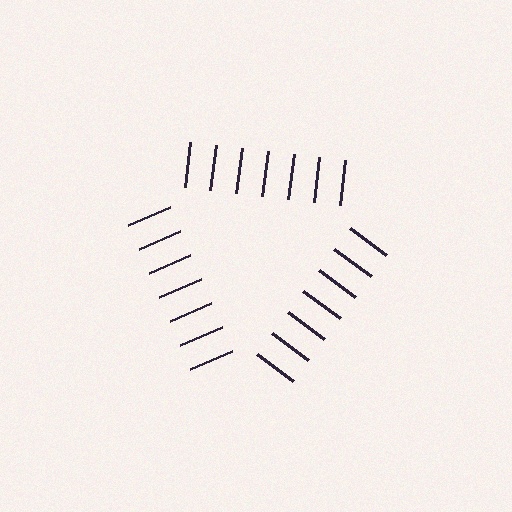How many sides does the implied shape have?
3 sides — the line-ends trace a triangle.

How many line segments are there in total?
21 — 7 along each of the 3 edges.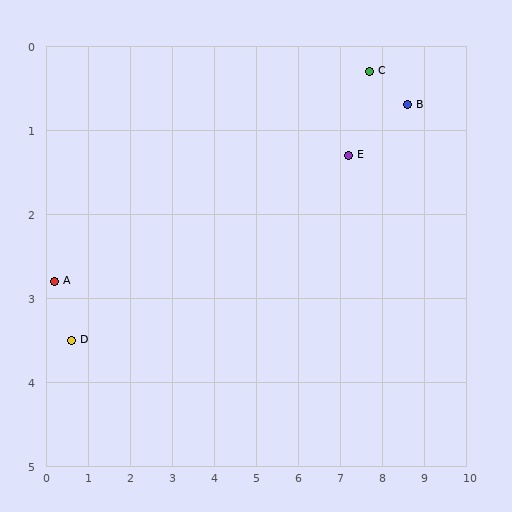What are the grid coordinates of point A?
Point A is at approximately (0.2, 2.8).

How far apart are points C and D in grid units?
Points C and D are about 7.8 grid units apart.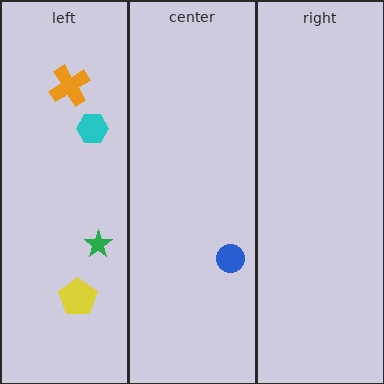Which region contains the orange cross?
The left region.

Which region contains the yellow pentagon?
The left region.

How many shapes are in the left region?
4.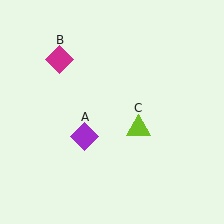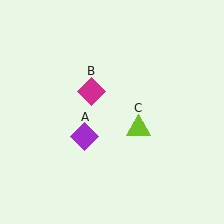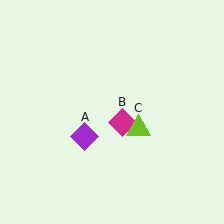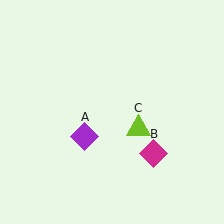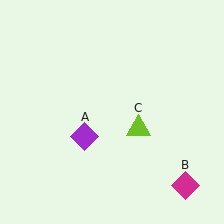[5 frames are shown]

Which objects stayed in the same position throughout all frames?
Purple diamond (object A) and lime triangle (object C) remained stationary.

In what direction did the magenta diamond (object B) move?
The magenta diamond (object B) moved down and to the right.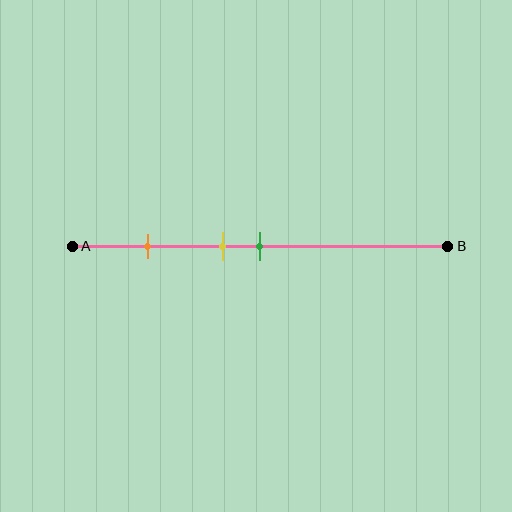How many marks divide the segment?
There are 3 marks dividing the segment.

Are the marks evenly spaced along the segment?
No, the marks are not evenly spaced.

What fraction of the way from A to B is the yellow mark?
The yellow mark is approximately 40% (0.4) of the way from A to B.